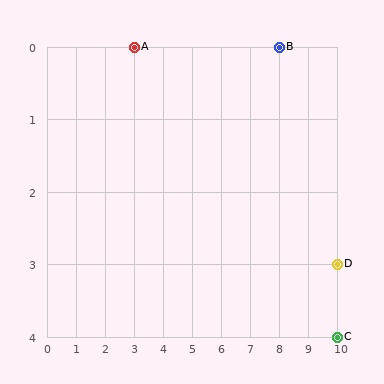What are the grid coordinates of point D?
Point D is at grid coordinates (10, 3).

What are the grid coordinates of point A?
Point A is at grid coordinates (3, 0).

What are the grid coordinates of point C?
Point C is at grid coordinates (10, 4).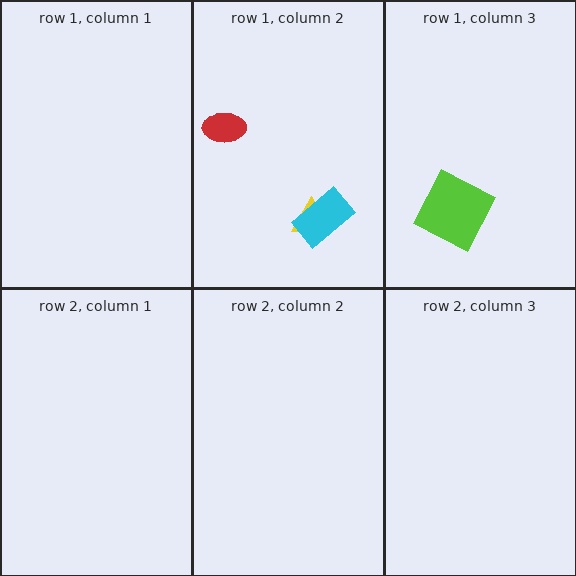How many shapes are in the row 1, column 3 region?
1.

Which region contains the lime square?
The row 1, column 3 region.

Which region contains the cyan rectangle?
The row 1, column 2 region.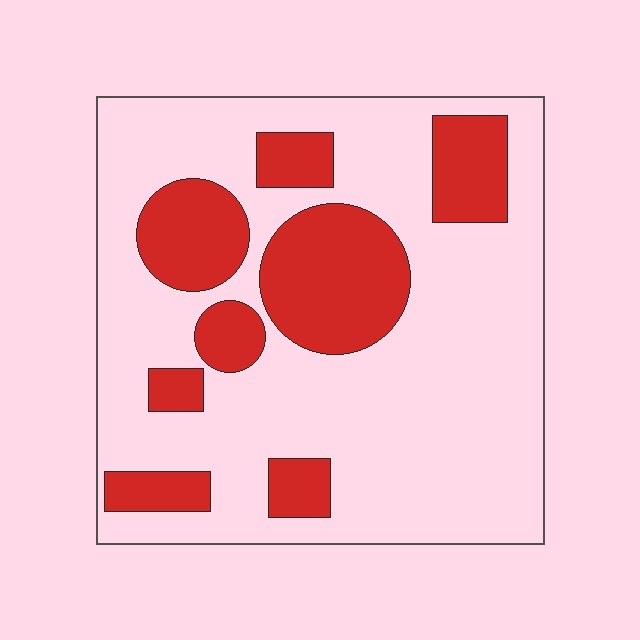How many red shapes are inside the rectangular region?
8.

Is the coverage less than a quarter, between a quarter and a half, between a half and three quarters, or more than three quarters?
Between a quarter and a half.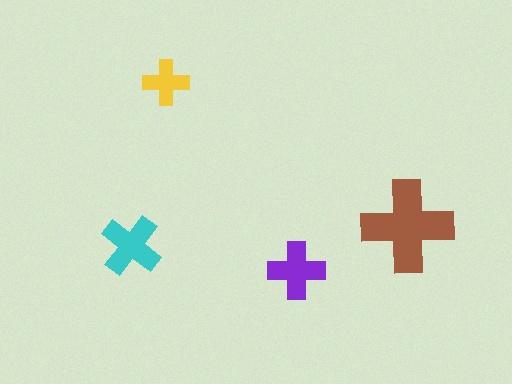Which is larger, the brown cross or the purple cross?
The brown one.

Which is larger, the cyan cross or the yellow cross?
The cyan one.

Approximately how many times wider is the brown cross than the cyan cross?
About 1.5 times wider.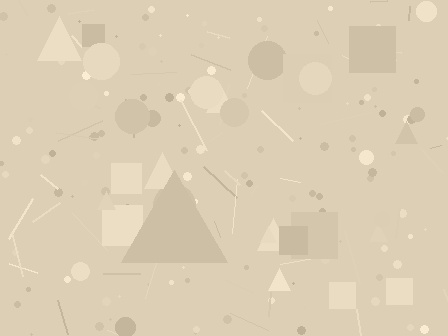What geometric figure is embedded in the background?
A triangle is embedded in the background.